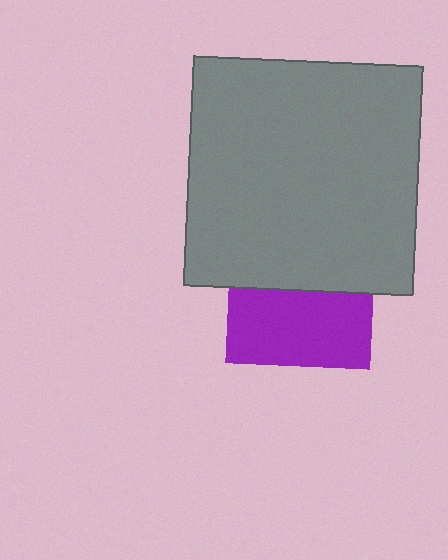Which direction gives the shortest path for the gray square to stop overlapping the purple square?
Moving up gives the shortest separation.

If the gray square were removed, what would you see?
You would see the complete purple square.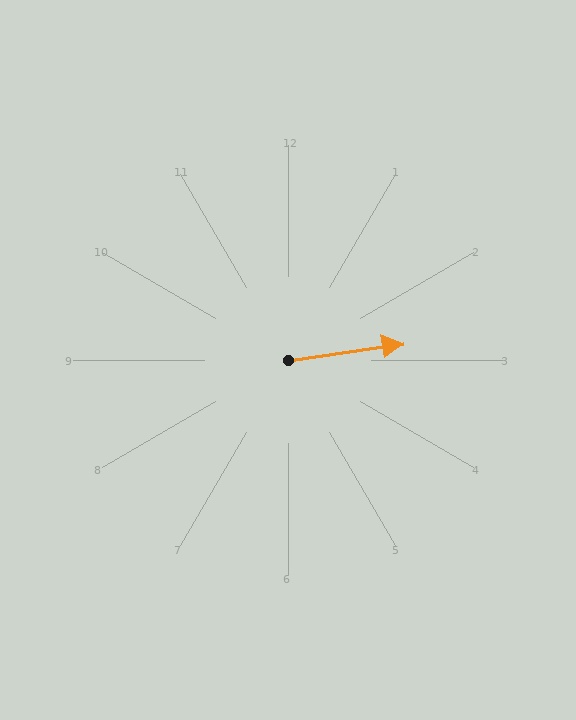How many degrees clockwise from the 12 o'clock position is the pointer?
Approximately 82 degrees.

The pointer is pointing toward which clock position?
Roughly 3 o'clock.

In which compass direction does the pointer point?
East.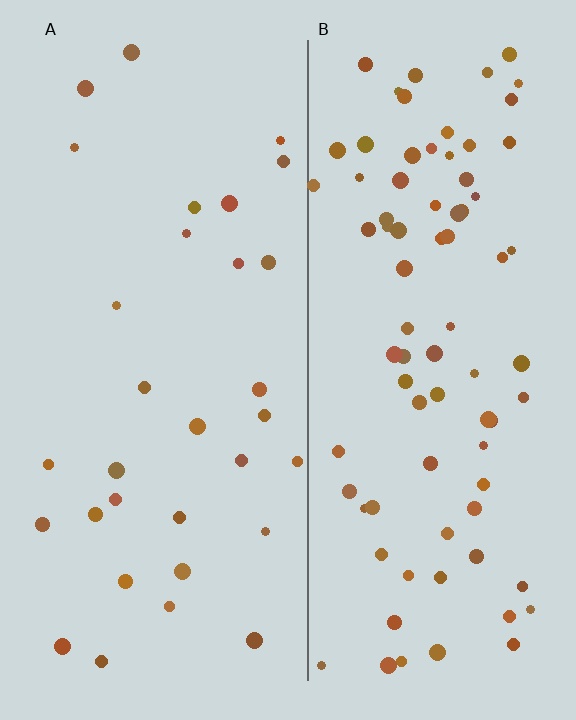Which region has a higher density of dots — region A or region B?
B (the right).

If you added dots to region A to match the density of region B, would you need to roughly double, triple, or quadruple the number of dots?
Approximately triple.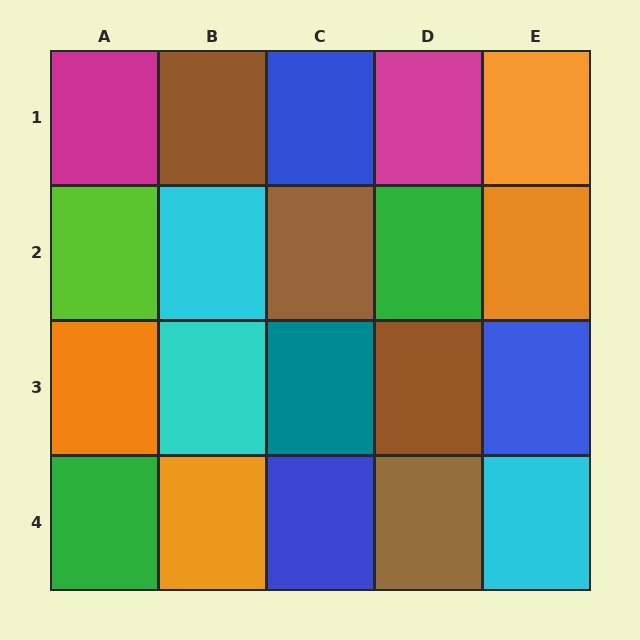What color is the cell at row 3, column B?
Cyan.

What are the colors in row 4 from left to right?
Green, orange, blue, brown, cyan.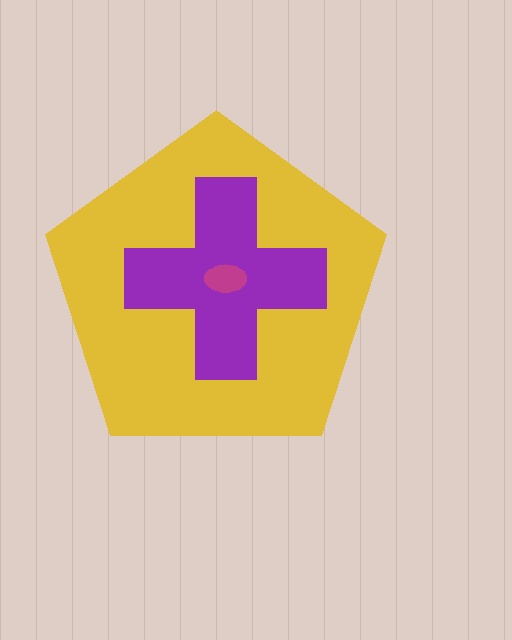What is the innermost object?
The magenta ellipse.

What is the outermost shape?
The yellow pentagon.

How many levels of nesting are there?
3.